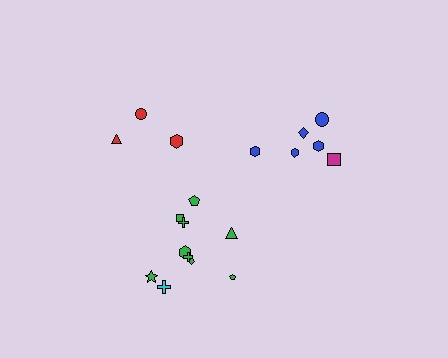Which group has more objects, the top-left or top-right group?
The top-right group.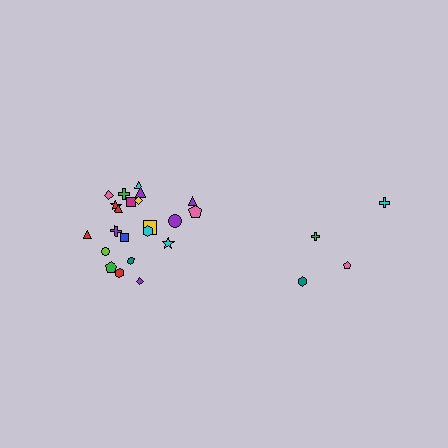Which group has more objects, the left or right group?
The left group.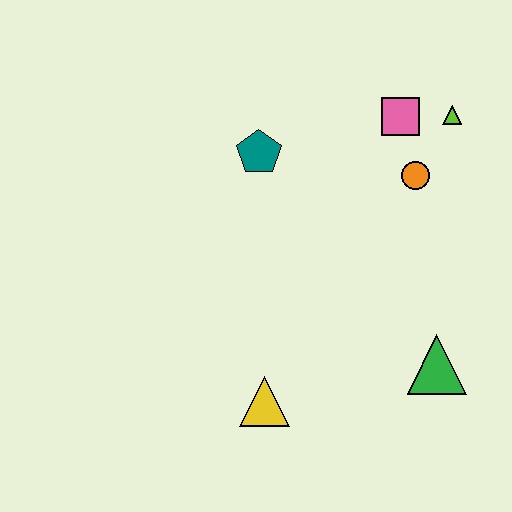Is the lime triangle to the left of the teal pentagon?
No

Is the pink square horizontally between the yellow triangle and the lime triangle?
Yes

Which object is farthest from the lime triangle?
The yellow triangle is farthest from the lime triangle.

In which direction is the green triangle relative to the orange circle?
The green triangle is below the orange circle.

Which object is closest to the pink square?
The lime triangle is closest to the pink square.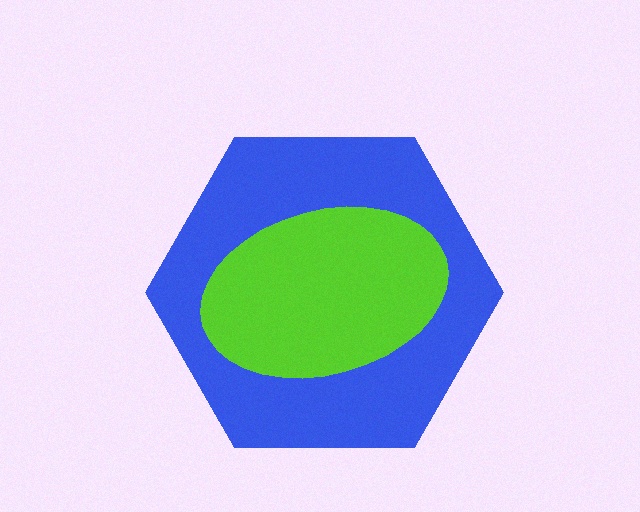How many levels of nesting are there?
2.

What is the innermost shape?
The lime ellipse.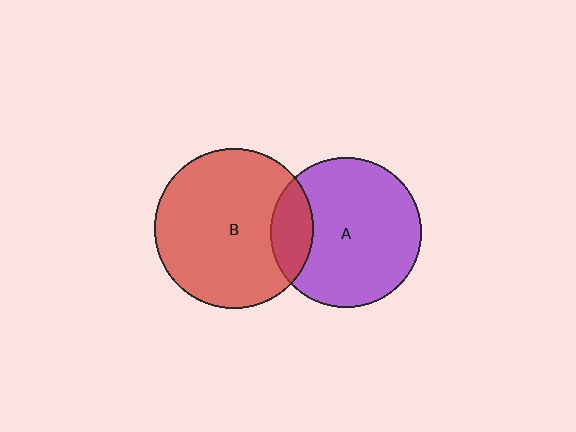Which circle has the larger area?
Circle B (red).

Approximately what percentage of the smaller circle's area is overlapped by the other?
Approximately 20%.